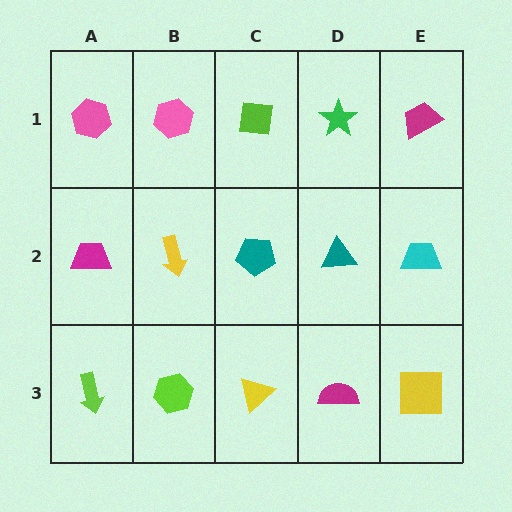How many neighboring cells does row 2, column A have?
3.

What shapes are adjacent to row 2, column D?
A green star (row 1, column D), a magenta semicircle (row 3, column D), a teal pentagon (row 2, column C), a cyan trapezoid (row 2, column E).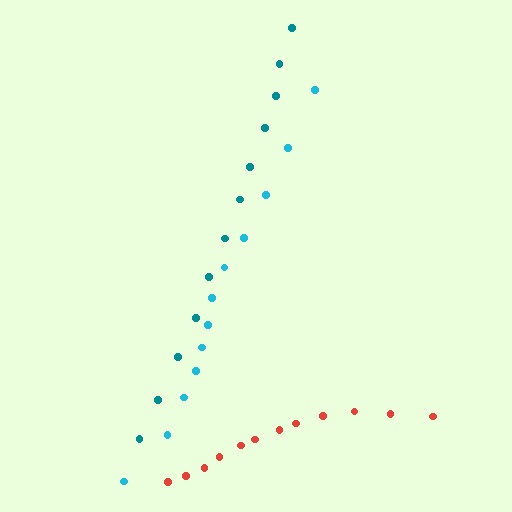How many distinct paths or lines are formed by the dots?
There are 3 distinct paths.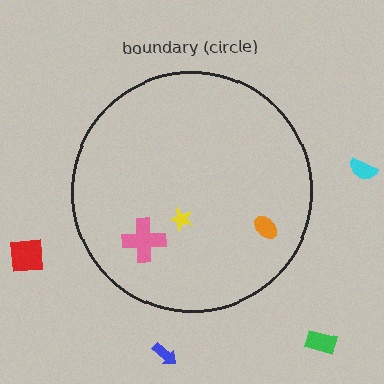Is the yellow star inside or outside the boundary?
Inside.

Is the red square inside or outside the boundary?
Outside.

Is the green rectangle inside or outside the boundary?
Outside.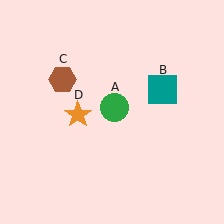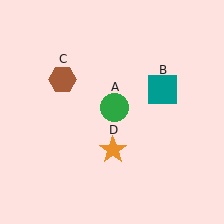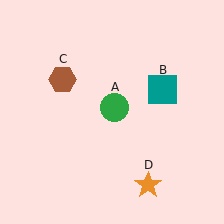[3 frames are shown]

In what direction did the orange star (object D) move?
The orange star (object D) moved down and to the right.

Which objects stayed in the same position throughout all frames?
Green circle (object A) and teal square (object B) and brown hexagon (object C) remained stationary.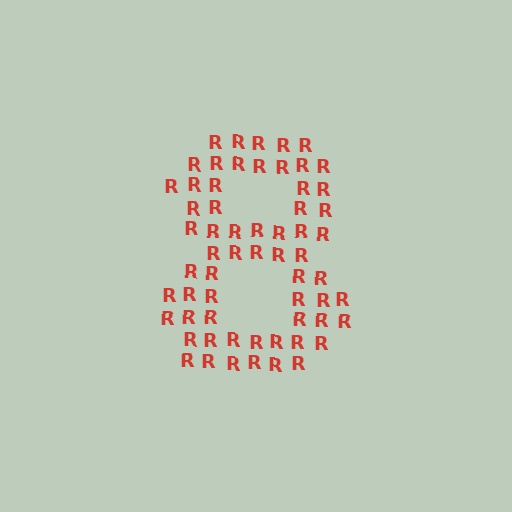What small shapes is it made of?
It is made of small letter R's.